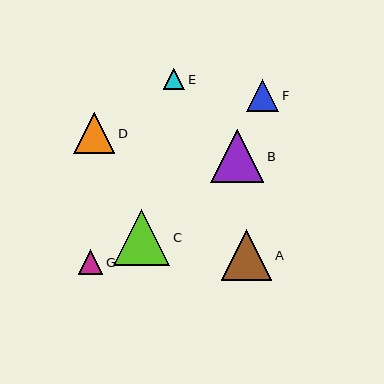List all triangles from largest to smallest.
From largest to smallest: C, B, A, D, F, G, E.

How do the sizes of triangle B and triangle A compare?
Triangle B and triangle A are approximately the same size.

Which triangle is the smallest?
Triangle E is the smallest with a size of approximately 21 pixels.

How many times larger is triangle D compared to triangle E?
Triangle D is approximately 1.9 times the size of triangle E.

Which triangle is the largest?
Triangle C is the largest with a size of approximately 56 pixels.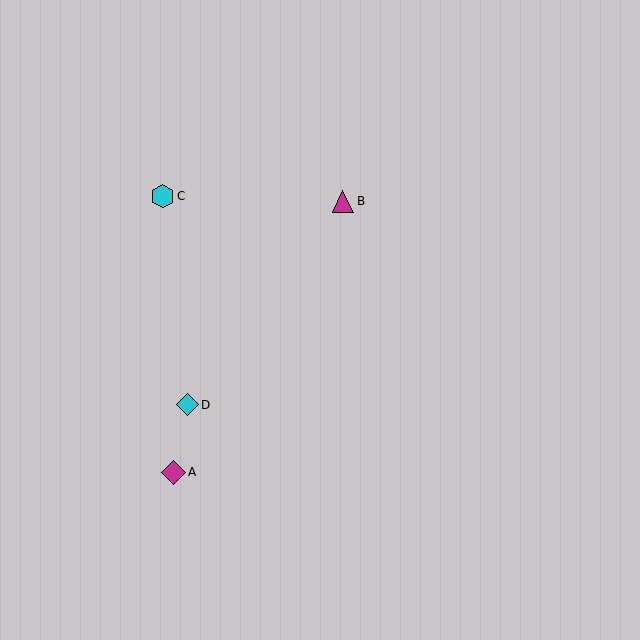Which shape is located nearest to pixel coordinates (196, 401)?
The cyan diamond (labeled D) at (187, 405) is nearest to that location.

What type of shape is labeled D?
Shape D is a cyan diamond.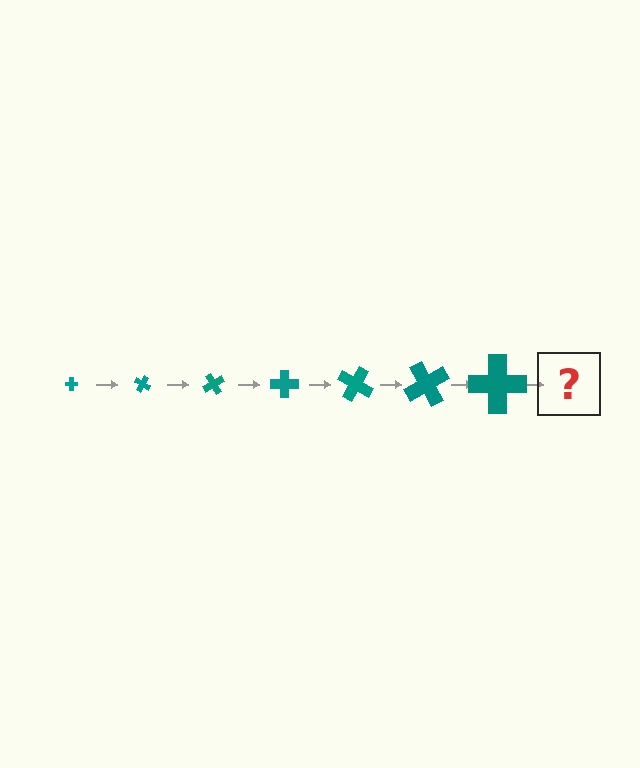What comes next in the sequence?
The next element should be a cross, larger than the previous one and rotated 210 degrees from the start.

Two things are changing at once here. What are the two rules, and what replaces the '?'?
The two rules are that the cross grows larger each step and it rotates 30 degrees each step. The '?' should be a cross, larger than the previous one and rotated 210 degrees from the start.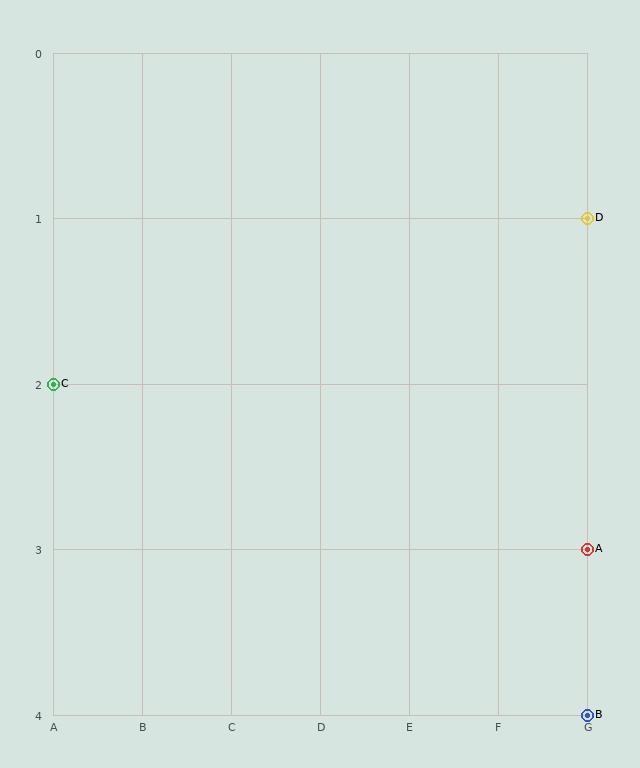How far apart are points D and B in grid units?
Points D and B are 3 rows apart.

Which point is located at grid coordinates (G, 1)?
Point D is at (G, 1).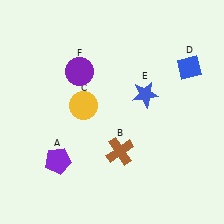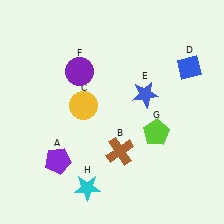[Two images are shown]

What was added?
A lime pentagon (G), a cyan star (H) were added in Image 2.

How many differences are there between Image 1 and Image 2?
There are 2 differences between the two images.